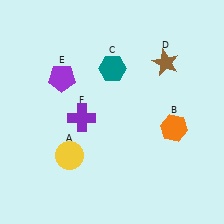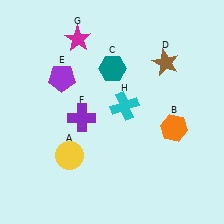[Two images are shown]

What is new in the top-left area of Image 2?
A magenta star (G) was added in the top-left area of Image 2.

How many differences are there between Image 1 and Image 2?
There are 2 differences between the two images.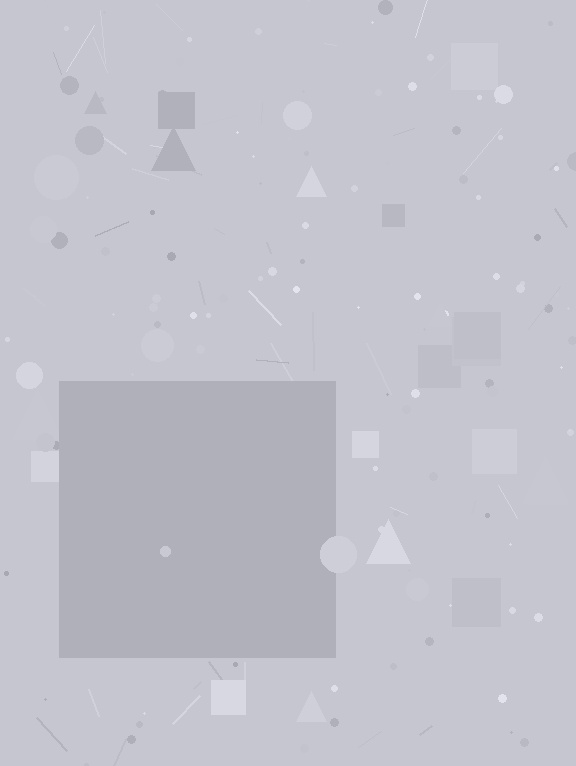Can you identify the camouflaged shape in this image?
The camouflaged shape is a square.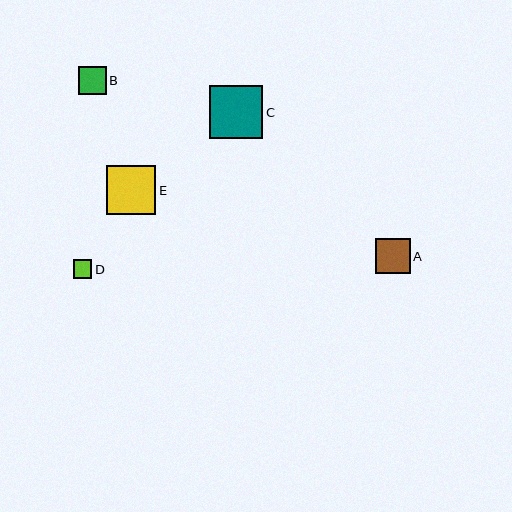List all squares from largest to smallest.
From largest to smallest: C, E, A, B, D.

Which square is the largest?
Square C is the largest with a size of approximately 53 pixels.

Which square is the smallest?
Square D is the smallest with a size of approximately 19 pixels.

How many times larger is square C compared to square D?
Square C is approximately 2.9 times the size of square D.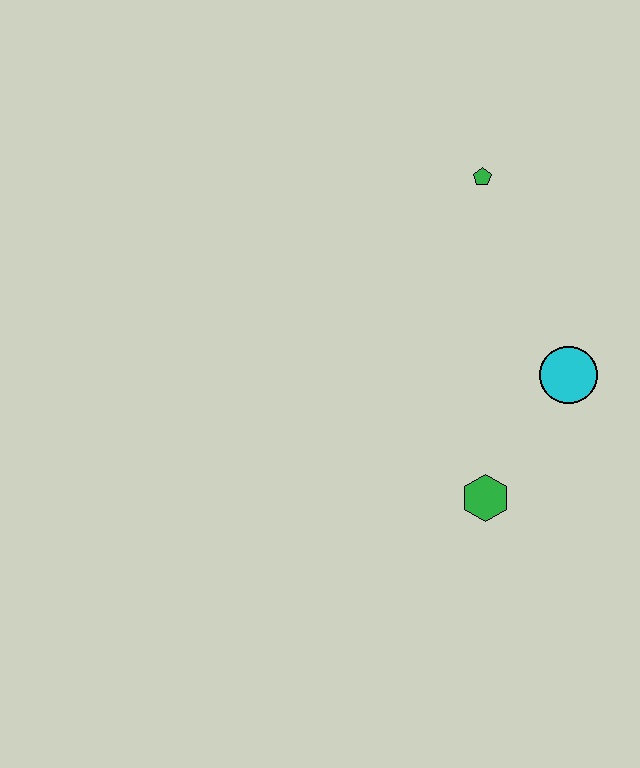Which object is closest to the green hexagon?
The cyan circle is closest to the green hexagon.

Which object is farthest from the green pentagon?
The green hexagon is farthest from the green pentagon.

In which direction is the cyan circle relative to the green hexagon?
The cyan circle is above the green hexagon.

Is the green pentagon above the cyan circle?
Yes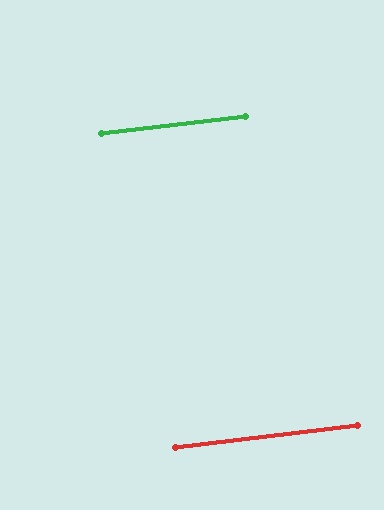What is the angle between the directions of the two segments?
Approximately 0 degrees.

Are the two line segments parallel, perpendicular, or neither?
Parallel — their directions differ by only 0.1°.